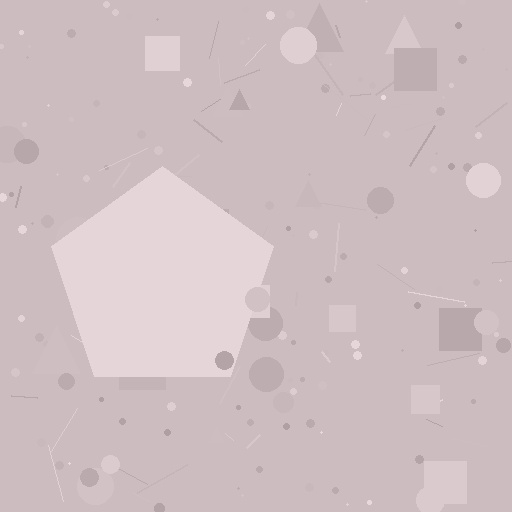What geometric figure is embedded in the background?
A pentagon is embedded in the background.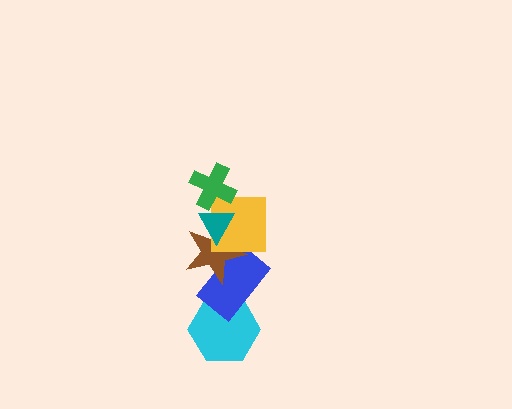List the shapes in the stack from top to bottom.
From top to bottom: the green cross, the teal triangle, the yellow square, the brown star, the blue rectangle, the cyan hexagon.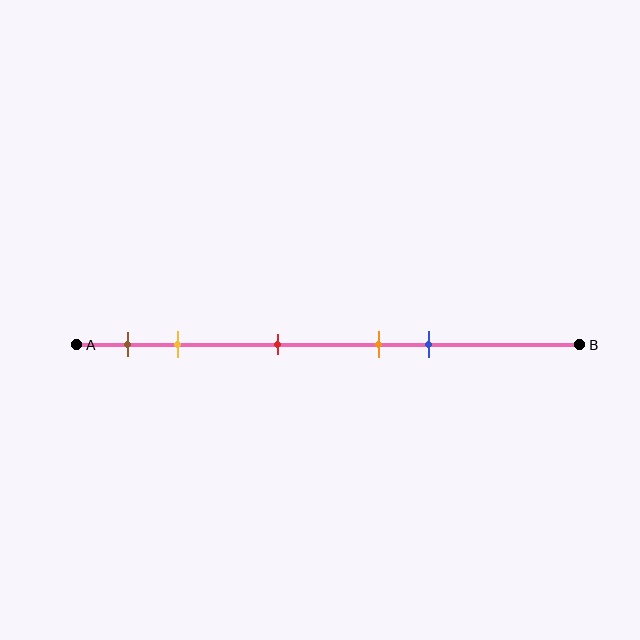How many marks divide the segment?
There are 5 marks dividing the segment.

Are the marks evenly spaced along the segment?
No, the marks are not evenly spaced.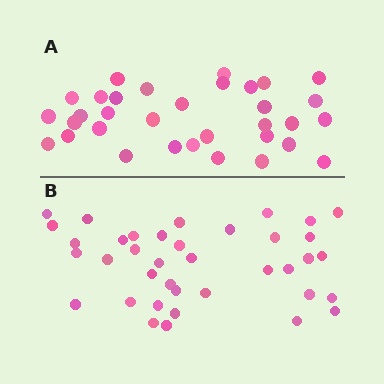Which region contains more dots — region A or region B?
Region B (the bottom region) has more dots.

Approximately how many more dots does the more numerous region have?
Region B has about 5 more dots than region A.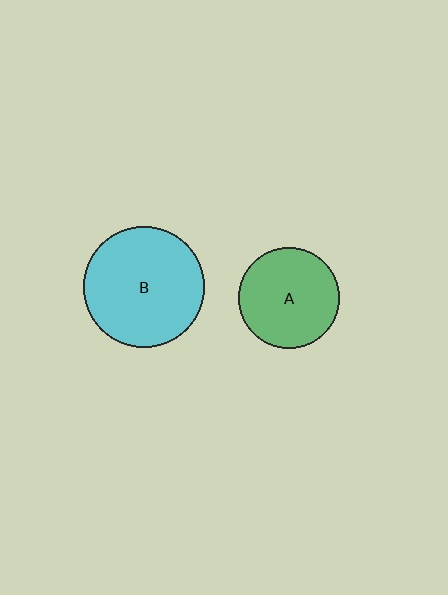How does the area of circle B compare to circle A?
Approximately 1.4 times.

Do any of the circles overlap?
No, none of the circles overlap.